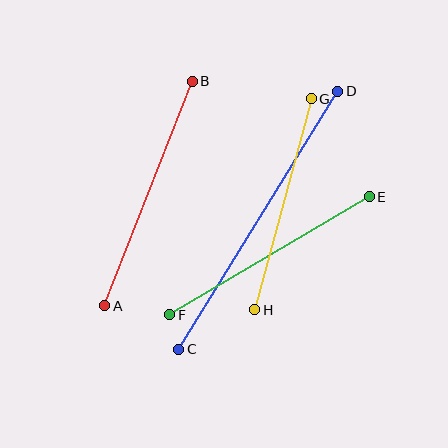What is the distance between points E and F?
The distance is approximately 232 pixels.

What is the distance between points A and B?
The distance is approximately 241 pixels.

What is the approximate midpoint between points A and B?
The midpoint is at approximately (148, 193) pixels.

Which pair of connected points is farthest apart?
Points C and D are farthest apart.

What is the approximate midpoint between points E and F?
The midpoint is at approximately (270, 256) pixels.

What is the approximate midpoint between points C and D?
The midpoint is at approximately (258, 220) pixels.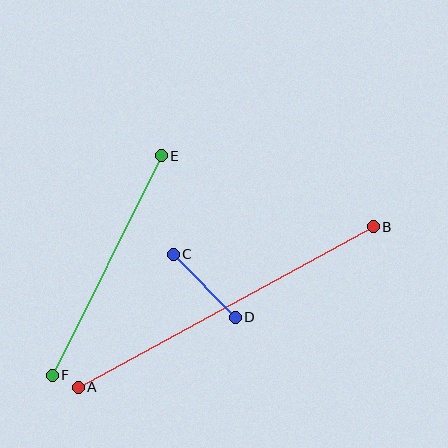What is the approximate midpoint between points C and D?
The midpoint is at approximately (204, 286) pixels.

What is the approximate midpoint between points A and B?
The midpoint is at approximately (226, 307) pixels.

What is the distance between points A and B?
The distance is approximately 336 pixels.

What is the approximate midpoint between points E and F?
The midpoint is at approximately (107, 266) pixels.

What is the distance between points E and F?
The distance is approximately 245 pixels.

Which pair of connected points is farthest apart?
Points A and B are farthest apart.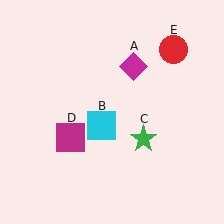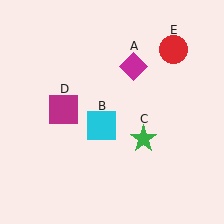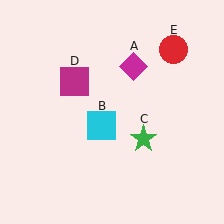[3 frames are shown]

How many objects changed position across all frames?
1 object changed position: magenta square (object D).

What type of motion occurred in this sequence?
The magenta square (object D) rotated clockwise around the center of the scene.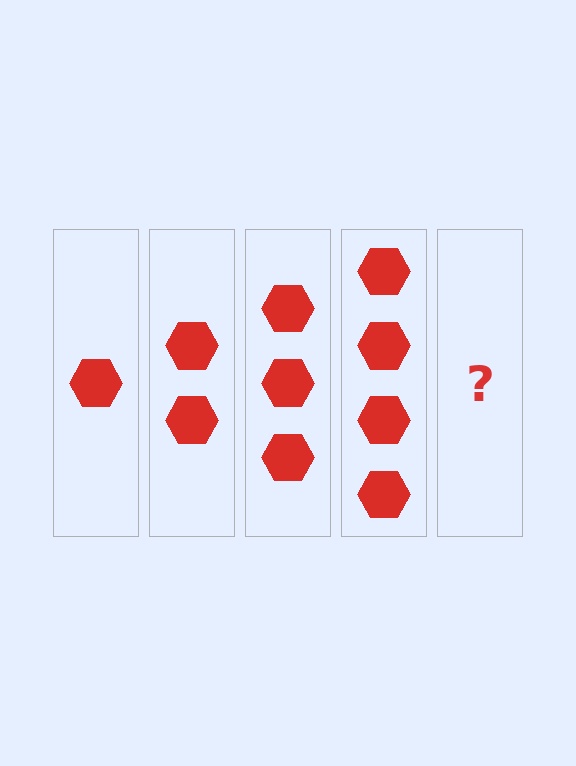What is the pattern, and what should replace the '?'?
The pattern is that each step adds one more hexagon. The '?' should be 5 hexagons.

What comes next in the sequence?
The next element should be 5 hexagons.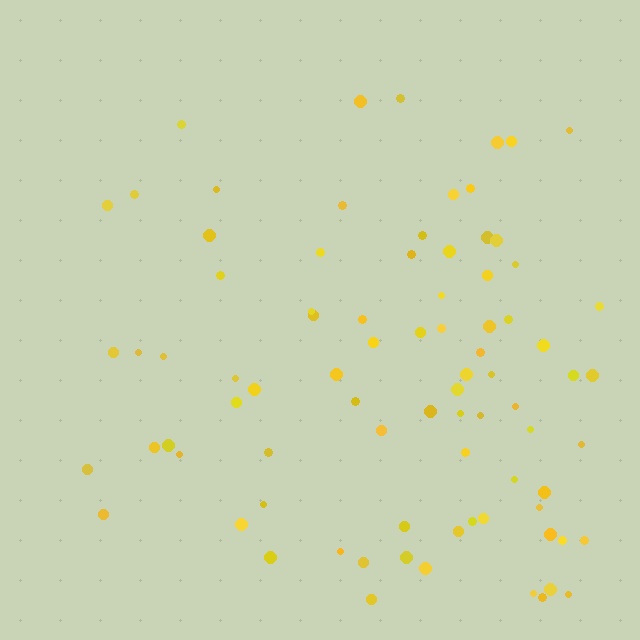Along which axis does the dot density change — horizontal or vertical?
Horizontal.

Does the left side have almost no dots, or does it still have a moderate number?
Still a moderate number, just noticeably fewer than the right.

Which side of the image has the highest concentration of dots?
The right.